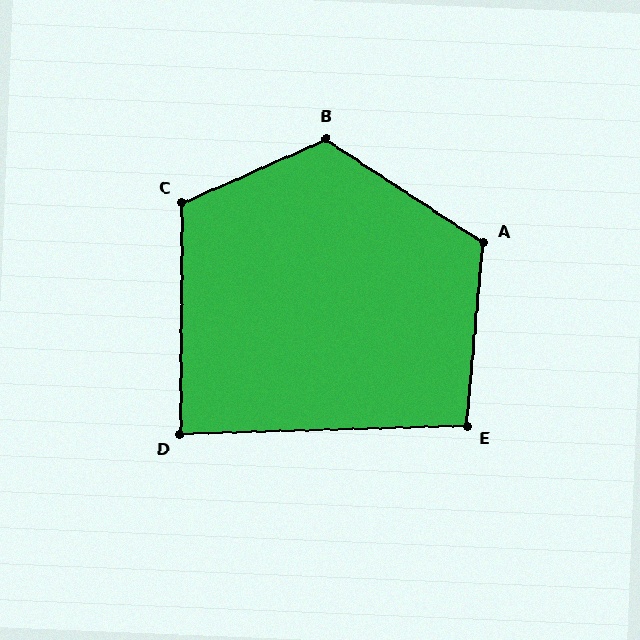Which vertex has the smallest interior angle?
D, at approximately 88 degrees.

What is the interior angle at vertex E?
Approximately 97 degrees (obtuse).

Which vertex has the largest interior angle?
B, at approximately 123 degrees.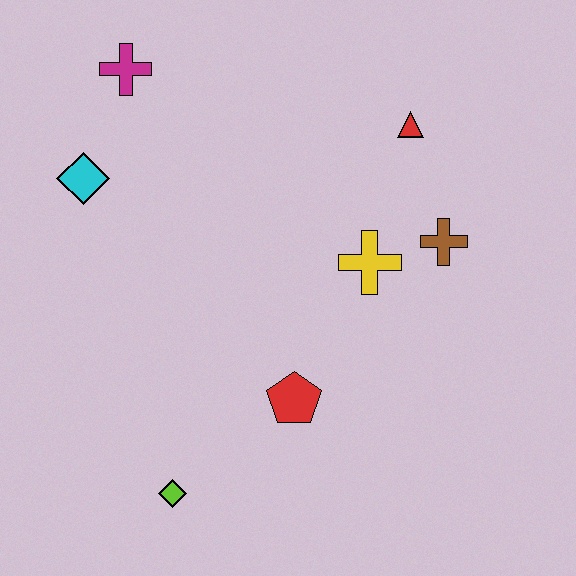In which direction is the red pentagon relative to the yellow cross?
The red pentagon is below the yellow cross.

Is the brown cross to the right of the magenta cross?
Yes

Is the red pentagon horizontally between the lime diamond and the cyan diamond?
No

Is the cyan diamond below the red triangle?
Yes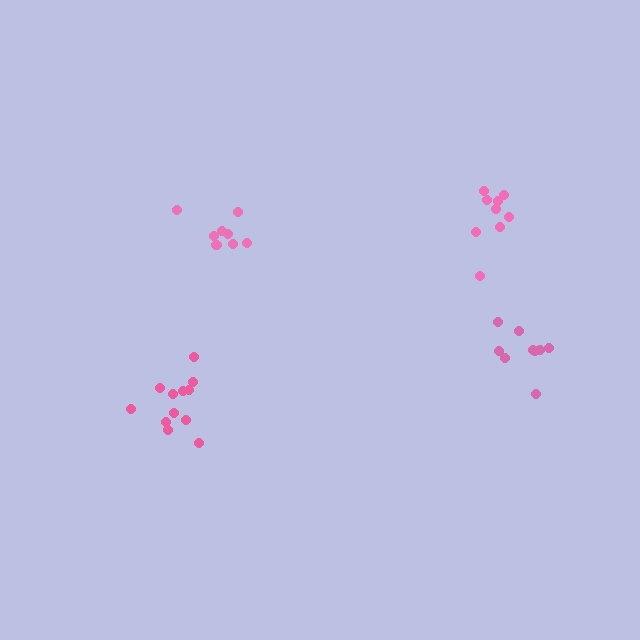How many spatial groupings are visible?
There are 4 spatial groupings.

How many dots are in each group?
Group 1: 9 dots, Group 2: 8 dots, Group 3: 9 dots, Group 4: 12 dots (38 total).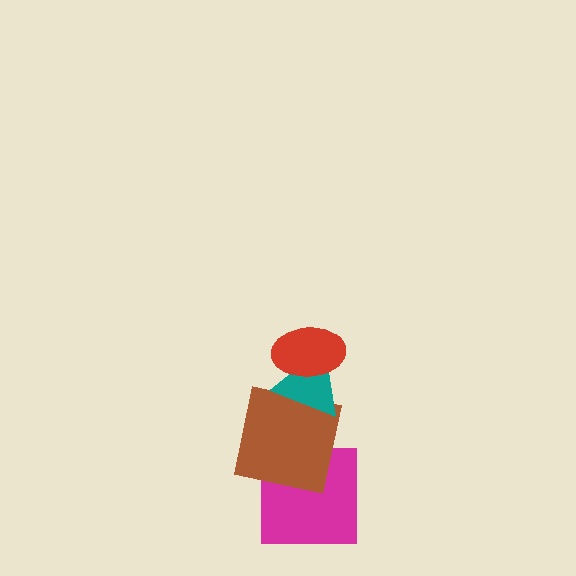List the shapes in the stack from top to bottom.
From top to bottom: the red ellipse, the teal triangle, the brown square, the magenta square.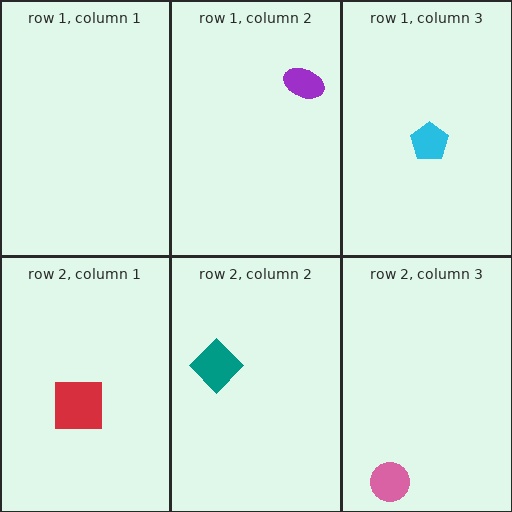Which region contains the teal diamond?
The row 2, column 2 region.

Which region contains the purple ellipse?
The row 1, column 2 region.